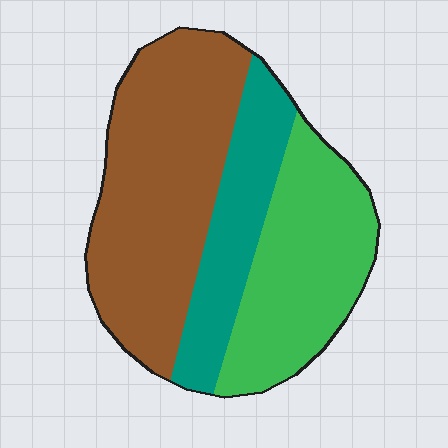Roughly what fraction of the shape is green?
Green takes up about one third (1/3) of the shape.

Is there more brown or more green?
Brown.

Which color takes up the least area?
Teal, at roughly 20%.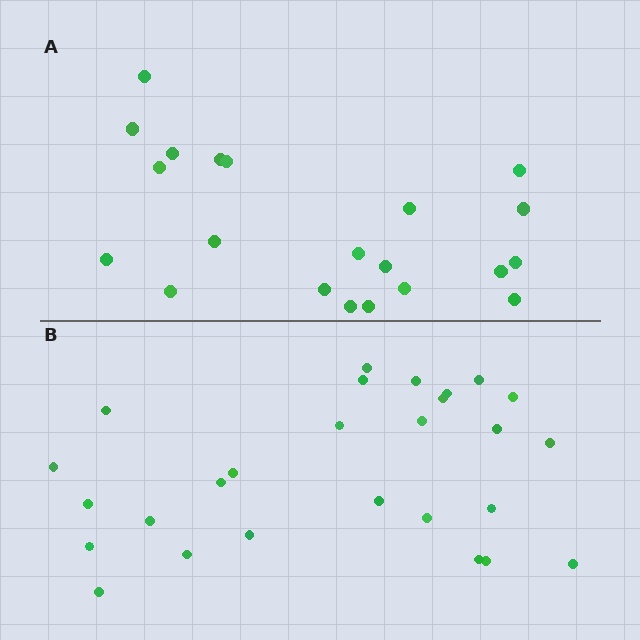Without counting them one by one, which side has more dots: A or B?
Region B (the bottom region) has more dots.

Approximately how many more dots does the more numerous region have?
Region B has about 6 more dots than region A.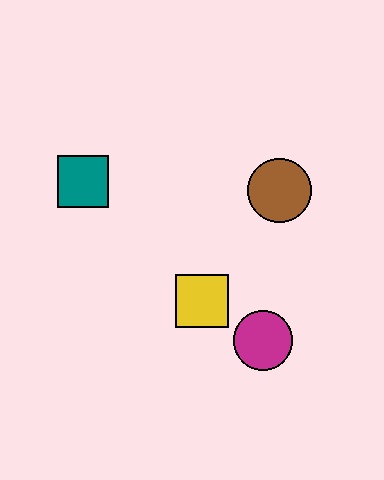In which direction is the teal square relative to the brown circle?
The teal square is to the left of the brown circle.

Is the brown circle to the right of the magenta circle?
Yes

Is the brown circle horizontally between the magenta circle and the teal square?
No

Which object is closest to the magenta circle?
The yellow square is closest to the magenta circle.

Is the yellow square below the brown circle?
Yes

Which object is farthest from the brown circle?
The teal square is farthest from the brown circle.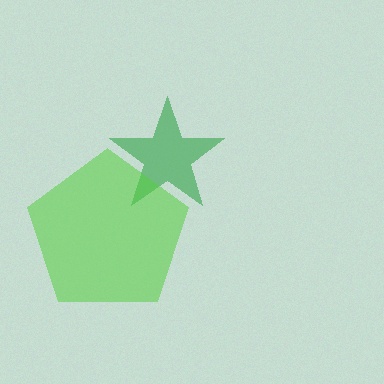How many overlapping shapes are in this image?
There are 2 overlapping shapes in the image.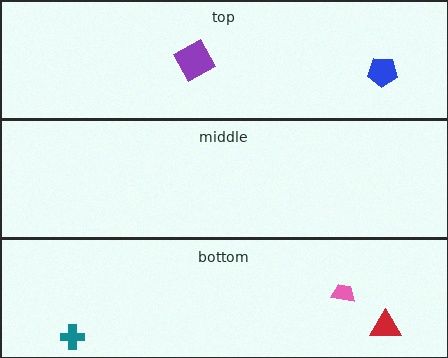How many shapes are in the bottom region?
3.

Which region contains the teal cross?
The bottom region.